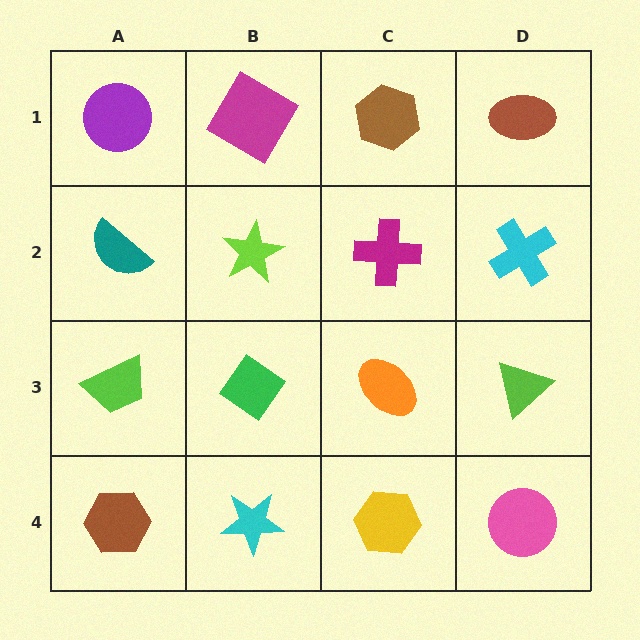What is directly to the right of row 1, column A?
A magenta diamond.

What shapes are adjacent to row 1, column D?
A cyan cross (row 2, column D), a brown hexagon (row 1, column C).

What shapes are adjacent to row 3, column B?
A lime star (row 2, column B), a cyan star (row 4, column B), a lime trapezoid (row 3, column A), an orange ellipse (row 3, column C).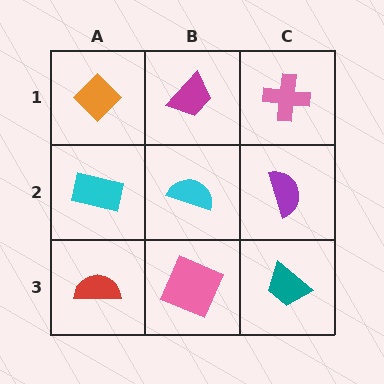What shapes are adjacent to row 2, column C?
A pink cross (row 1, column C), a teal trapezoid (row 3, column C), a cyan semicircle (row 2, column B).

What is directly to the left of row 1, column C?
A magenta trapezoid.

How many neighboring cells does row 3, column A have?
2.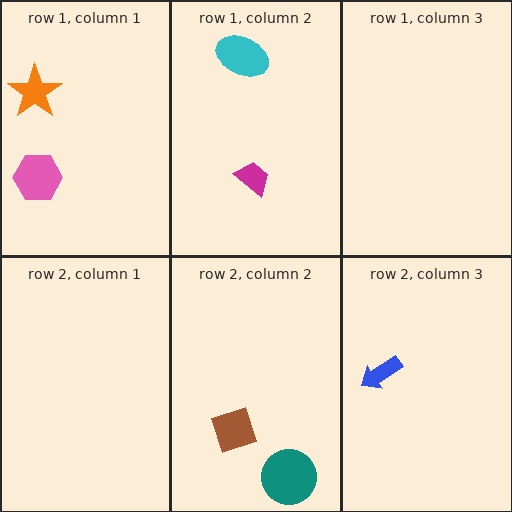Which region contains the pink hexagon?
The row 1, column 1 region.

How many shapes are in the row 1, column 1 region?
2.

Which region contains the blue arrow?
The row 2, column 3 region.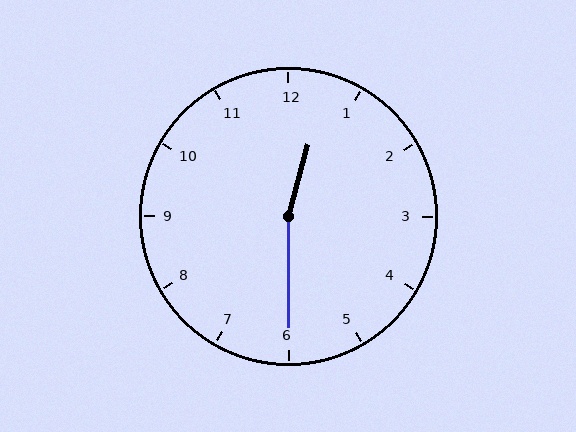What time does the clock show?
12:30.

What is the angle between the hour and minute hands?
Approximately 165 degrees.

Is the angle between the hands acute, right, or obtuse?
It is obtuse.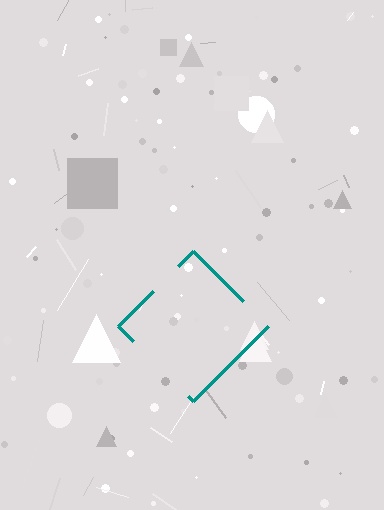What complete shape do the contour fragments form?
The contour fragments form a diamond.